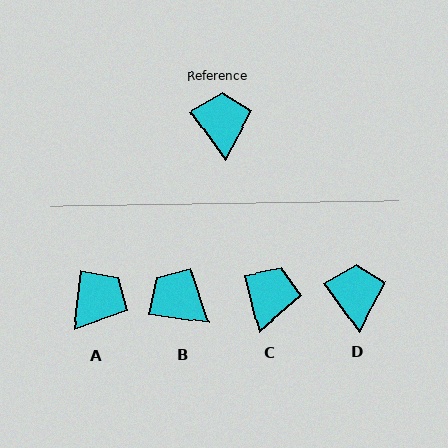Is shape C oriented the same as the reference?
No, it is off by about 21 degrees.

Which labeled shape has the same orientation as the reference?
D.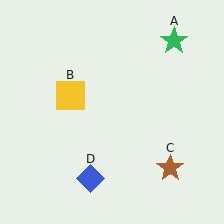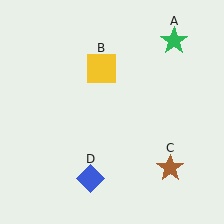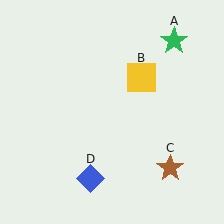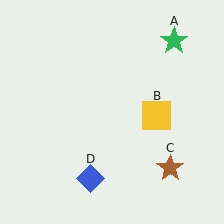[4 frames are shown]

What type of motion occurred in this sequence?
The yellow square (object B) rotated clockwise around the center of the scene.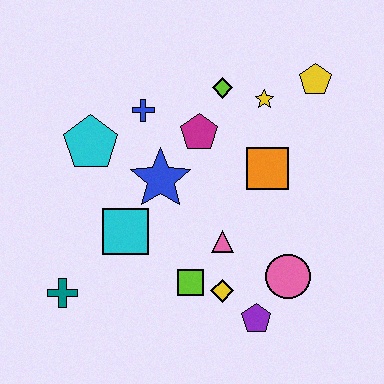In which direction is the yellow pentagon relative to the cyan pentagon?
The yellow pentagon is to the right of the cyan pentagon.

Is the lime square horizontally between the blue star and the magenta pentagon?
Yes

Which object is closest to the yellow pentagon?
The yellow star is closest to the yellow pentagon.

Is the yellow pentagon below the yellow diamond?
No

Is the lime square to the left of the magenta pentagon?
Yes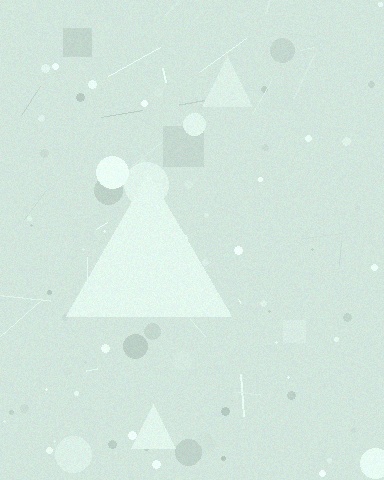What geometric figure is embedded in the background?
A triangle is embedded in the background.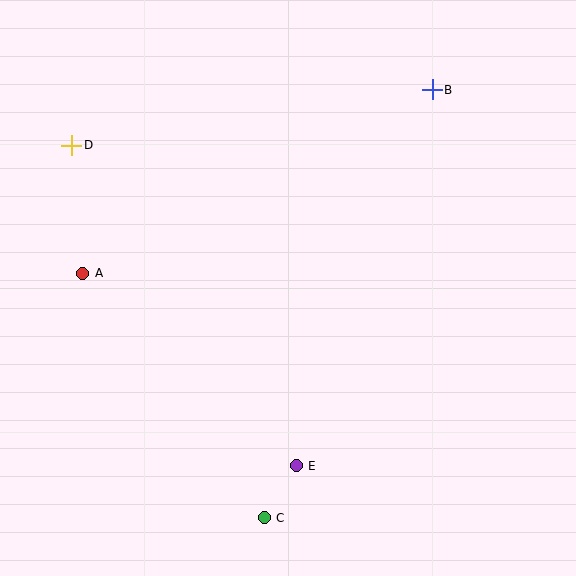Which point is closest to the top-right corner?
Point B is closest to the top-right corner.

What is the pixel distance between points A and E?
The distance between A and E is 287 pixels.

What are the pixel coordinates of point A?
Point A is at (83, 273).